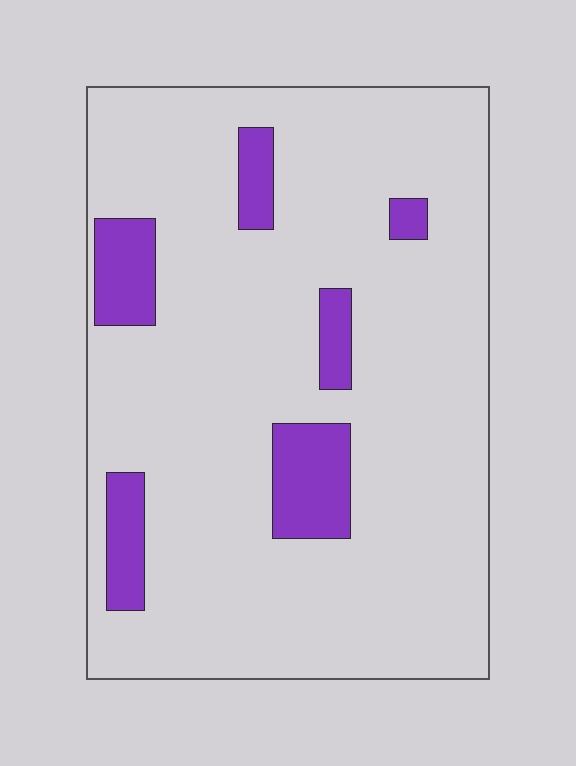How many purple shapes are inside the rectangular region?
6.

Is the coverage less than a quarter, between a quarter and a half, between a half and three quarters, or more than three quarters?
Less than a quarter.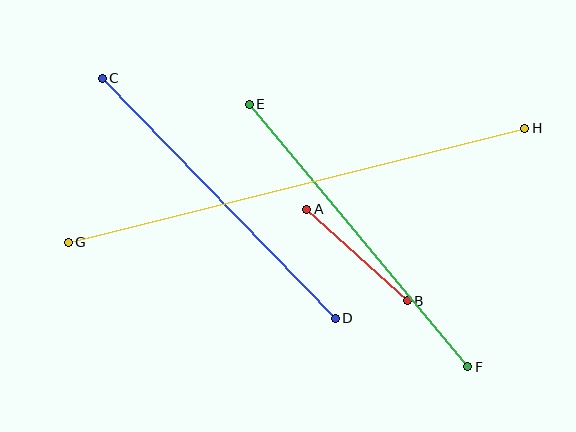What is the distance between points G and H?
The distance is approximately 470 pixels.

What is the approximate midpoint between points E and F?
The midpoint is at approximately (358, 236) pixels.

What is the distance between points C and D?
The distance is approximately 334 pixels.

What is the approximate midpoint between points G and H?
The midpoint is at approximately (297, 185) pixels.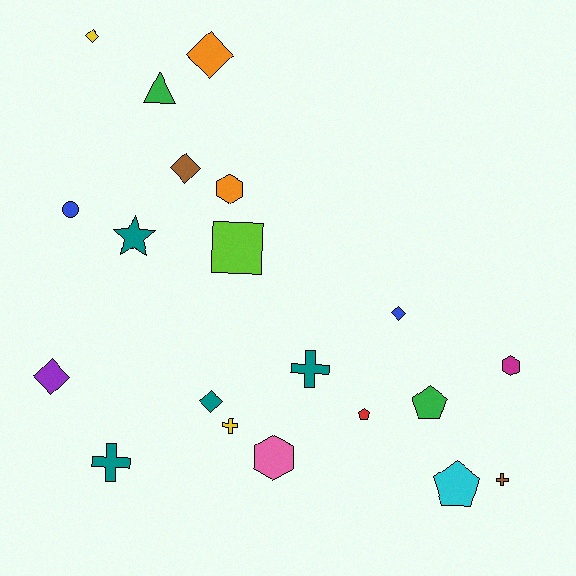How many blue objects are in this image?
There are 2 blue objects.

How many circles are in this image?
There is 1 circle.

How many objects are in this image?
There are 20 objects.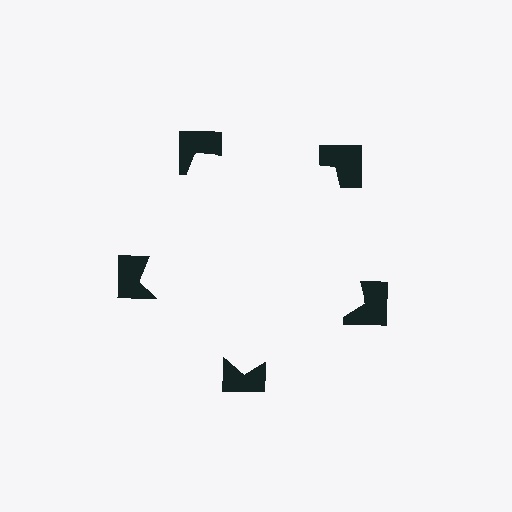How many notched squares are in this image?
There are 5 — one at each vertex of the illusory pentagon.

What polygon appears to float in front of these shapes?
An illusory pentagon — its edges are inferred from the aligned wedge cuts in the notched squares, not physically drawn.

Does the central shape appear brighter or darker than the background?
It typically appears slightly brighter than the background, even though no actual brightness change is drawn.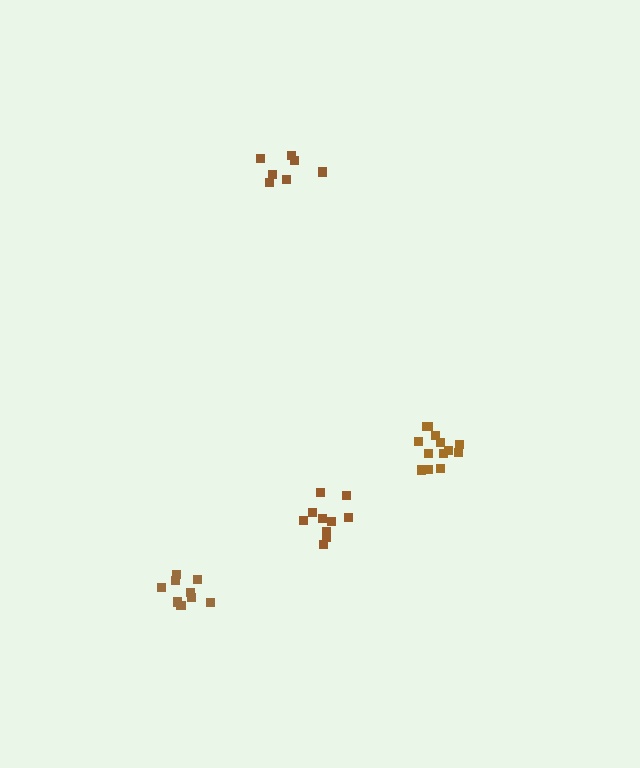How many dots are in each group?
Group 1: 13 dots, Group 2: 9 dots, Group 3: 7 dots, Group 4: 10 dots (39 total).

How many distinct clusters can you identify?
There are 4 distinct clusters.